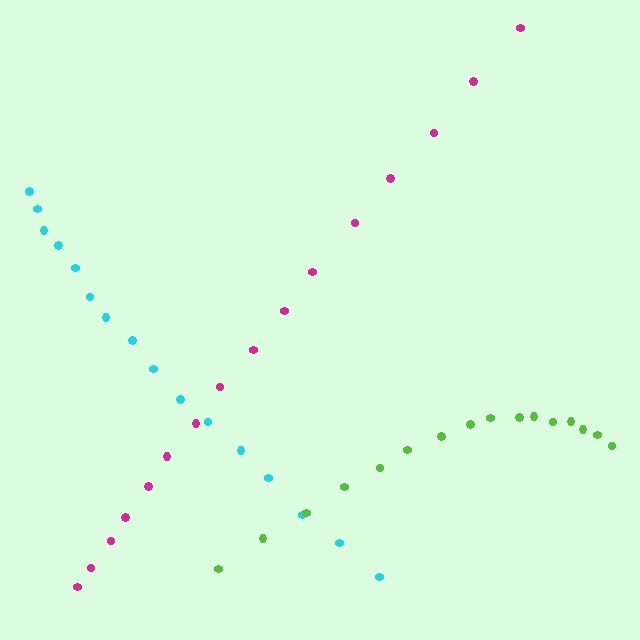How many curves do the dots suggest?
There are 3 distinct paths.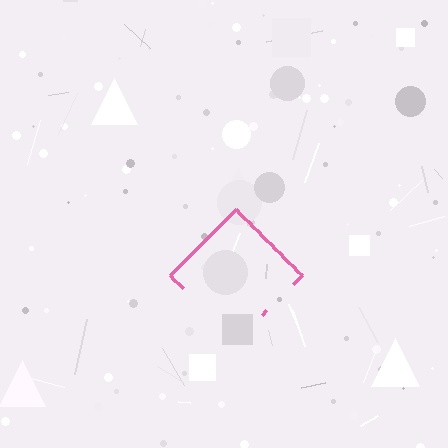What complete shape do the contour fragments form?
The contour fragments form a diamond.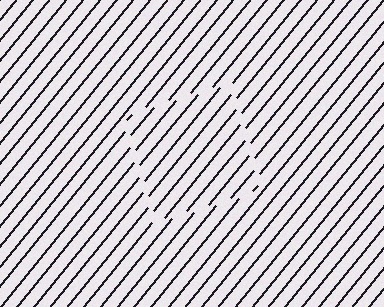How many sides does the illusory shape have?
4 sides — the line-ends trace a square.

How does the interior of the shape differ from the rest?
The interior of the shape contains the same grating, shifted by half a period — the contour is defined by the phase discontinuity where line-ends from the inner and outer gratings abut.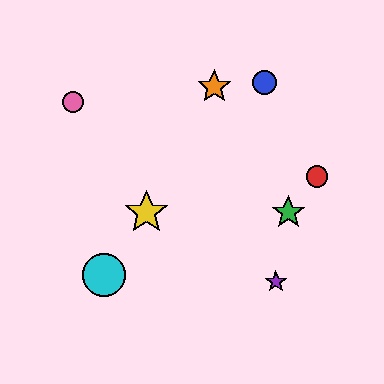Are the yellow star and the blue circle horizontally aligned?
No, the yellow star is at y≈212 and the blue circle is at y≈82.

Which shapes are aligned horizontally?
The green star, the yellow star are aligned horizontally.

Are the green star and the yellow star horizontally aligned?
Yes, both are at y≈212.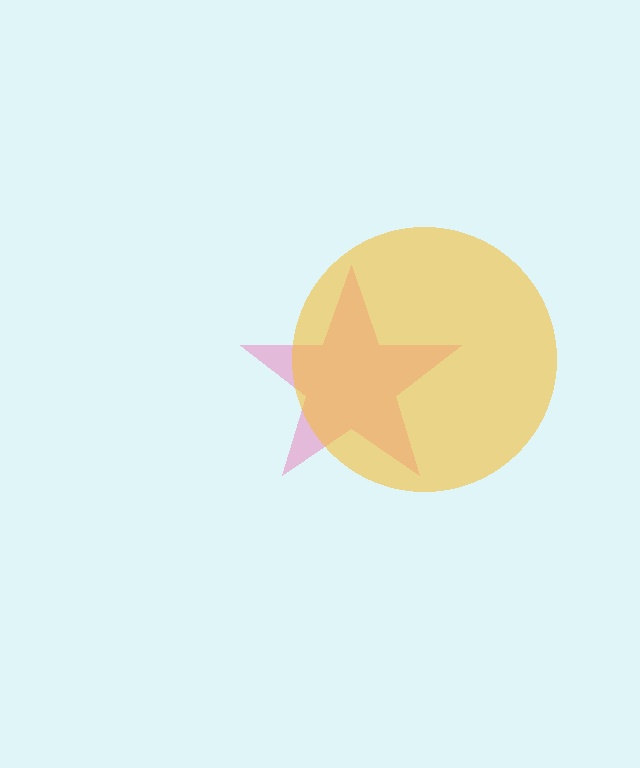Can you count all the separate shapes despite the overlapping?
Yes, there are 2 separate shapes.